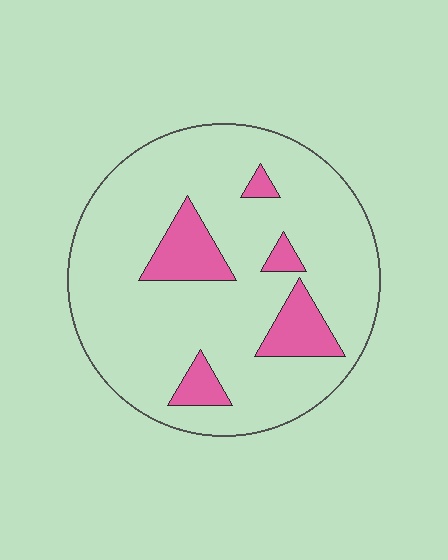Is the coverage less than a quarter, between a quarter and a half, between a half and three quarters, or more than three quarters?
Less than a quarter.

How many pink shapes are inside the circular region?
5.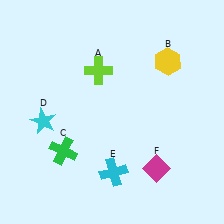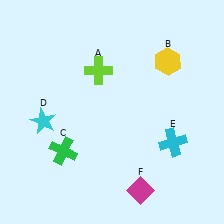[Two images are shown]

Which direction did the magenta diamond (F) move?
The magenta diamond (F) moved down.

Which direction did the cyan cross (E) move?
The cyan cross (E) moved right.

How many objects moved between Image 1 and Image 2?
2 objects moved between the two images.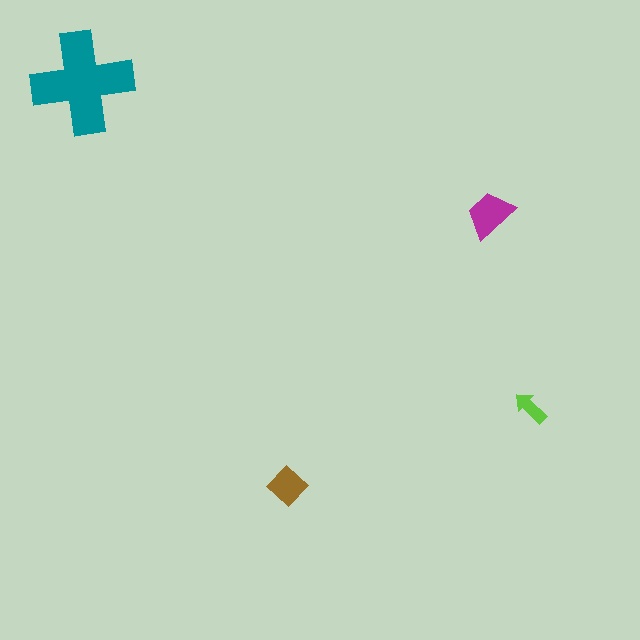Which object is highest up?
The teal cross is topmost.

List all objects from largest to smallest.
The teal cross, the magenta trapezoid, the brown diamond, the lime arrow.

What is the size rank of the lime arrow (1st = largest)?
4th.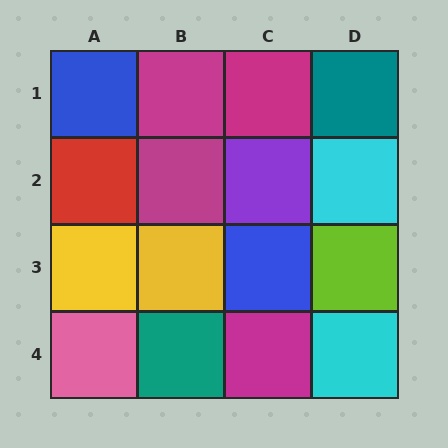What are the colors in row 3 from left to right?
Yellow, yellow, blue, lime.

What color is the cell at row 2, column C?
Purple.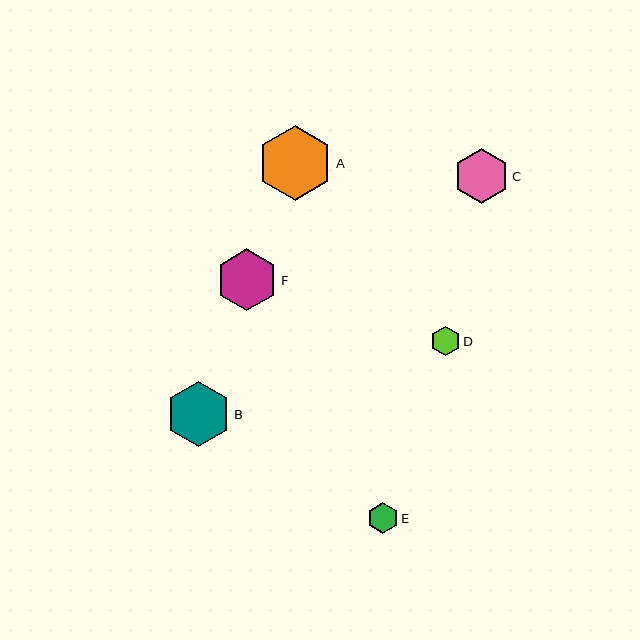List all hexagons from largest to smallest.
From largest to smallest: A, B, F, C, E, D.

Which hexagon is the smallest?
Hexagon D is the smallest with a size of approximately 29 pixels.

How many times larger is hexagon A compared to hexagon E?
Hexagon A is approximately 2.4 times the size of hexagon E.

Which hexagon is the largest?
Hexagon A is the largest with a size of approximately 75 pixels.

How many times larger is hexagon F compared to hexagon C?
Hexagon F is approximately 1.1 times the size of hexagon C.